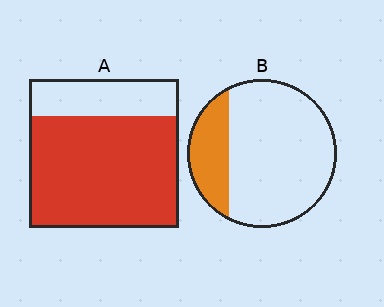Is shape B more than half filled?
No.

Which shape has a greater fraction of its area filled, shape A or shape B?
Shape A.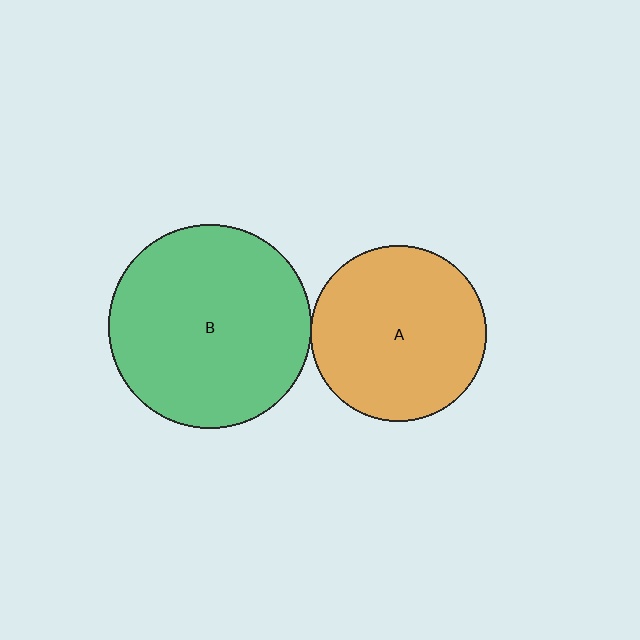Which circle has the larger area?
Circle B (green).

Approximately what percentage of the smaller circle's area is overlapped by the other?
Approximately 5%.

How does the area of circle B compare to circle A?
Approximately 1.3 times.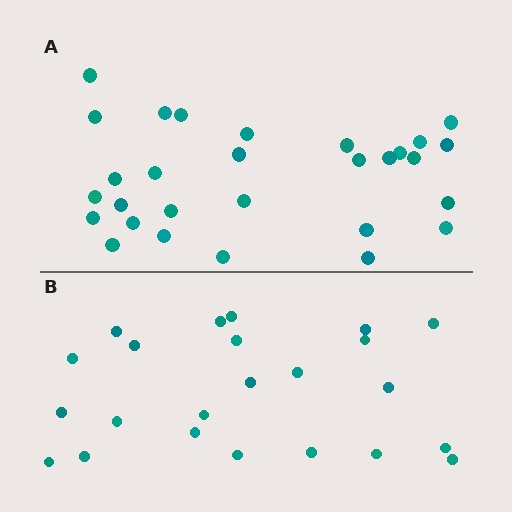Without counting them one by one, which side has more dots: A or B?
Region A (the top region) has more dots.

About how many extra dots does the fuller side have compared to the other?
Region A has about 6 more dots than region B.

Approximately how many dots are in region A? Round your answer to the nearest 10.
About 30 dots. (The exact count is 29, which rounds to 30.)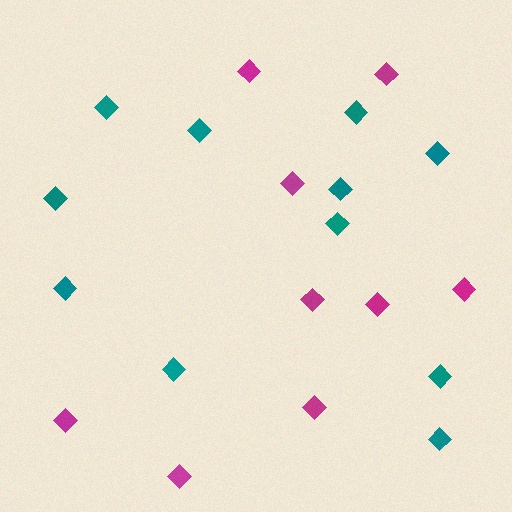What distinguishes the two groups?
There are 2 groups: one group of magenta diamonds (9) and one group of teal diamonds (11).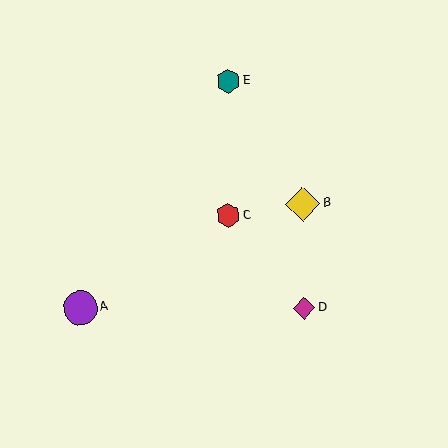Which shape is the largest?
The yellow diamond (labeled B) is the largest.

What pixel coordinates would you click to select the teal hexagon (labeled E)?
Click at (228, 81) to select the teal hexagon E.